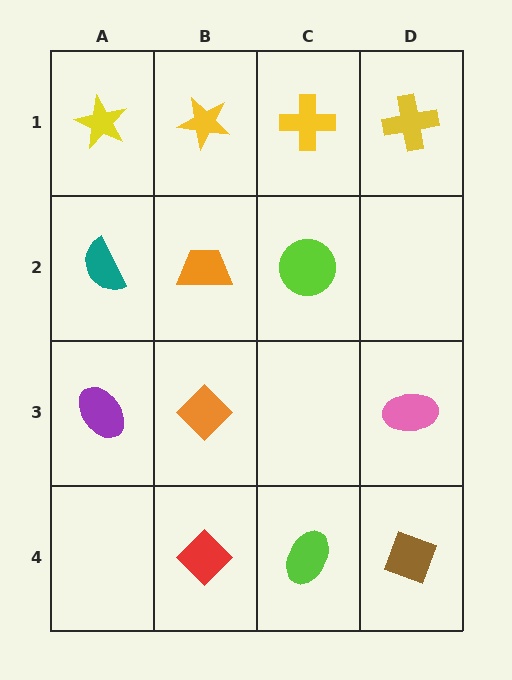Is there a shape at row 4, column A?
No, that cell is empty.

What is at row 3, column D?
A pink ellipse.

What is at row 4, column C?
A lime ellipse.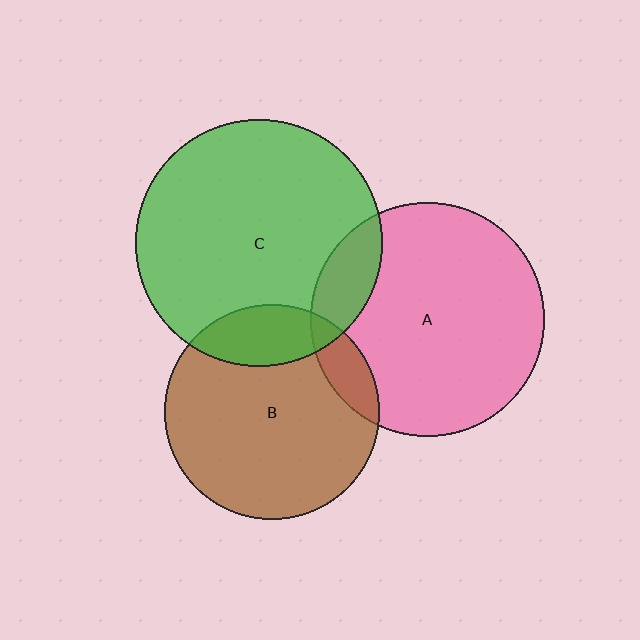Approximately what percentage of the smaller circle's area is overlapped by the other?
Approximately 20%.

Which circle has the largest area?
Circle C (green).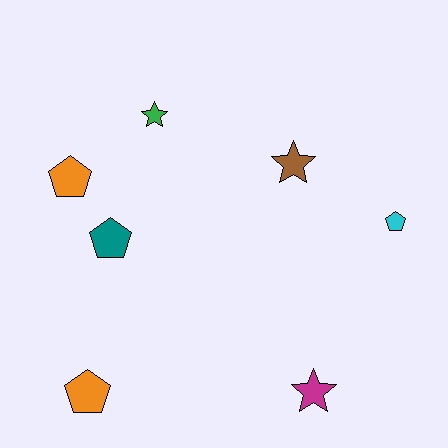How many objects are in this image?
There are 7 objects.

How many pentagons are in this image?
There are 4 pentagons.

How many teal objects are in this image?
There is 1 teal object.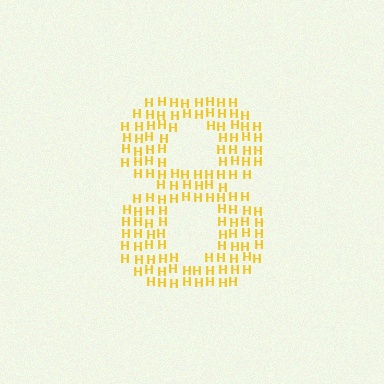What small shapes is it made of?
It is made of small letter H's.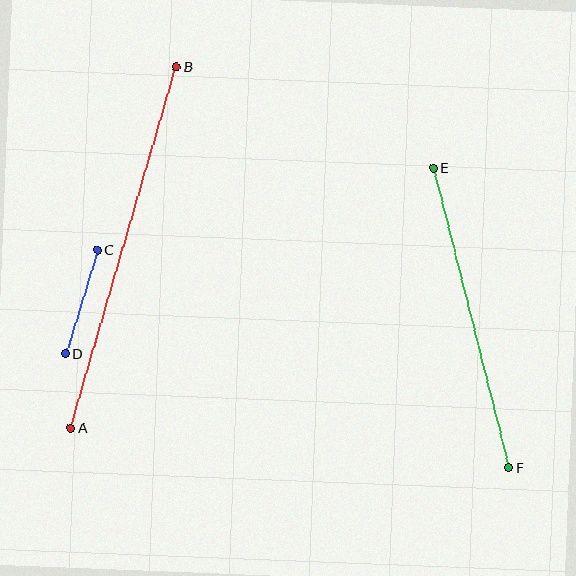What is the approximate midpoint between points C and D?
The midpoint is at approximately (82, 302) pixels.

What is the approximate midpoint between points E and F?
The midpoint is at approximately (471, 318) pixels.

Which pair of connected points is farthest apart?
Points A and B are farthest apart.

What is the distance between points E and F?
The distance is approximately 309 pixels.